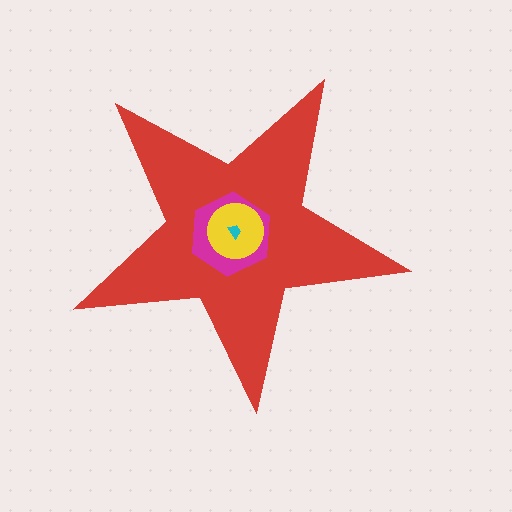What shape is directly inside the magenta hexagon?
The yellow circle.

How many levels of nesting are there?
4.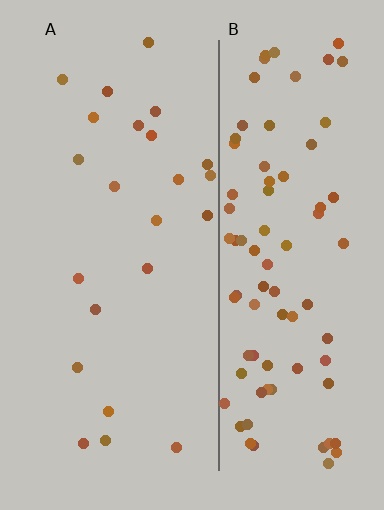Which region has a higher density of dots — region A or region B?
B (the right).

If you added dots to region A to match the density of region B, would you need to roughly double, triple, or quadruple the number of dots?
Approximately quadruple.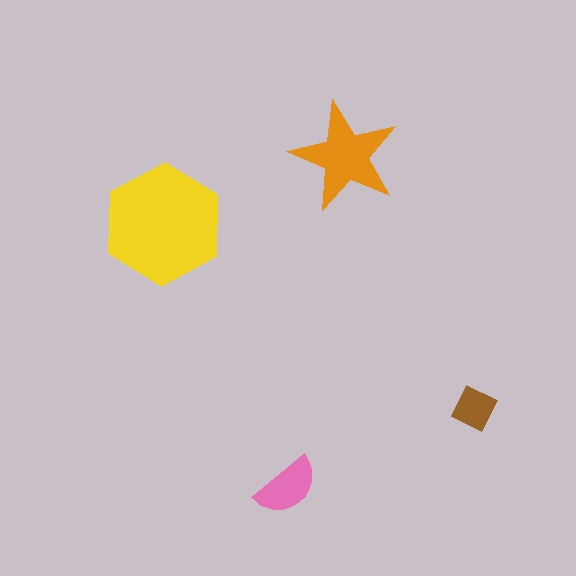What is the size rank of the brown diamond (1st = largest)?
4th.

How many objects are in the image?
There are 4 objects in the image.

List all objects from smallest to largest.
The brown diamond, the pink semicircle, the orange star, the yellow hexagon.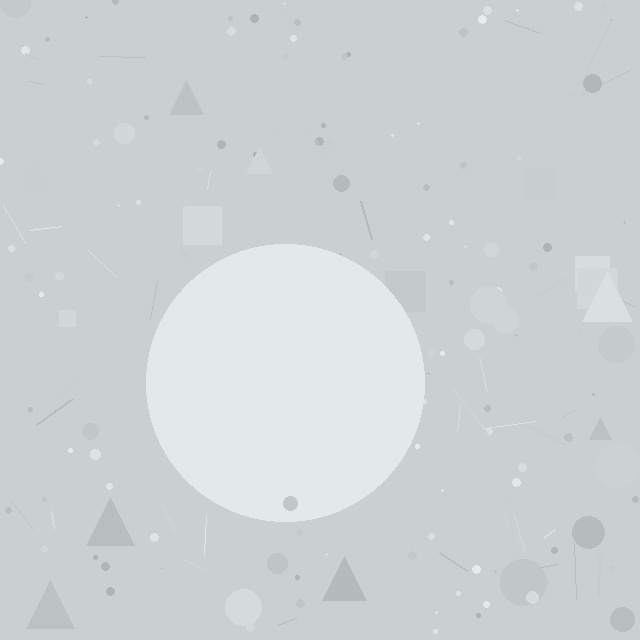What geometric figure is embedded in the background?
A circle is embedded in the background.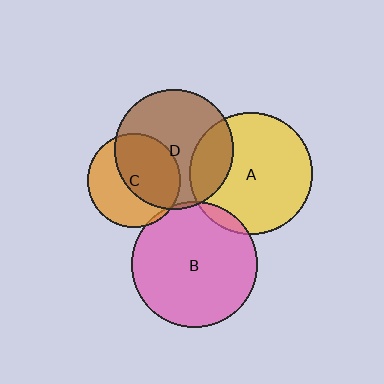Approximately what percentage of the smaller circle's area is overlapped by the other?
Approximately 5%.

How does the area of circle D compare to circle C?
Approximately 1.6 times.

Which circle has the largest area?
Circle B (pink).